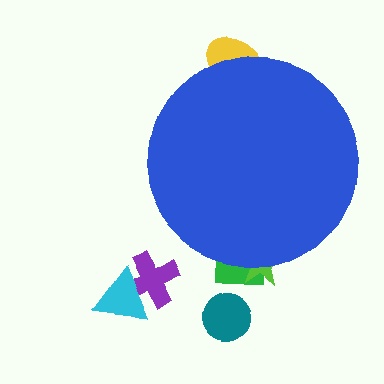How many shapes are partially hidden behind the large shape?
3 shapes are partially hidden.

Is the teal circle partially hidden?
No, the teal circle is fully visible.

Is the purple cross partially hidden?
No, the purple cross is fully visible.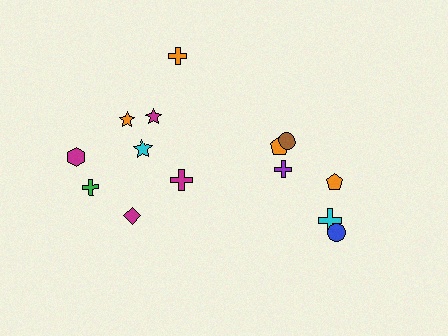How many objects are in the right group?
There are 6 objects.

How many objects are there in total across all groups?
There are 14 objects.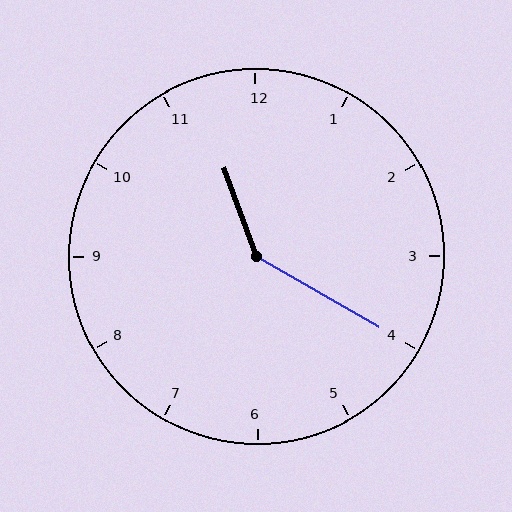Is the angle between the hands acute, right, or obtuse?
It is obtuse.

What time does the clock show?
11:20.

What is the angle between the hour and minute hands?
Approximately 140 degrees.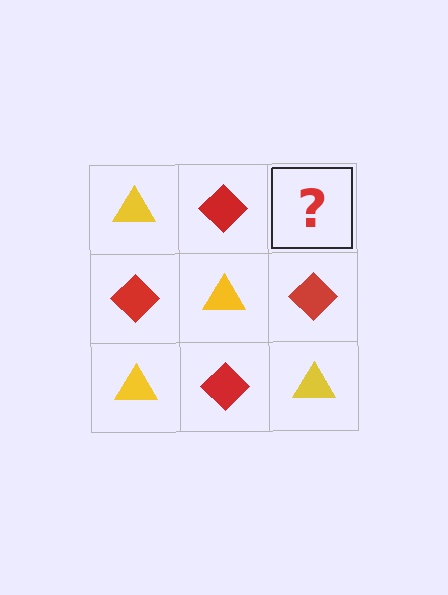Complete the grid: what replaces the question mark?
The question mark should be replaced with a yellow triangle.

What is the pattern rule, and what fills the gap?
The rule is that it alternates yellow triangle and red diamond in a checkerboard pattern. The gap should be filled with a yellow triangle.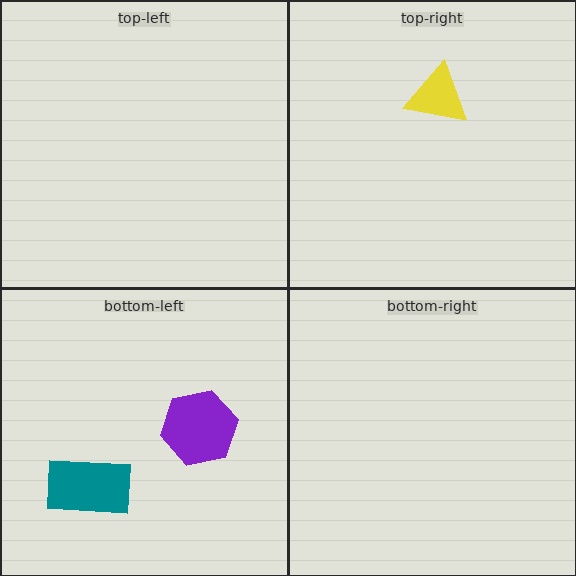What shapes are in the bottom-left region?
The purple hexagon, the teal rectangle.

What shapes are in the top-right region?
The yellow triangle.